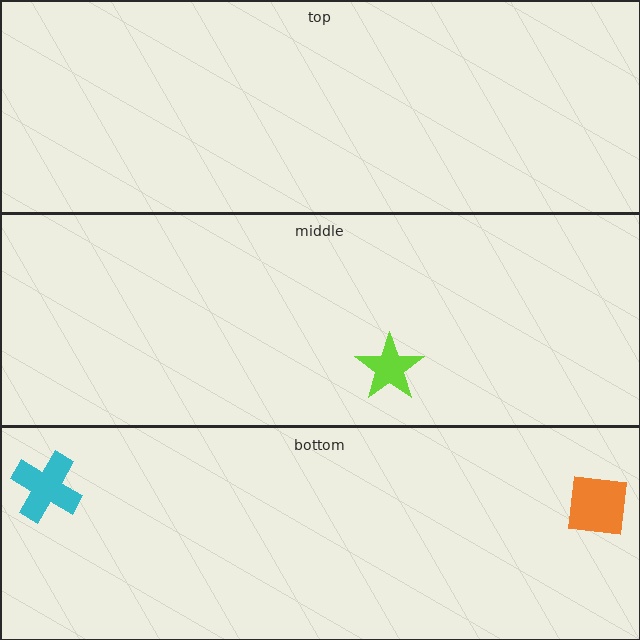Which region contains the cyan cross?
The bottom region.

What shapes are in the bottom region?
The cyan cross, the orange square.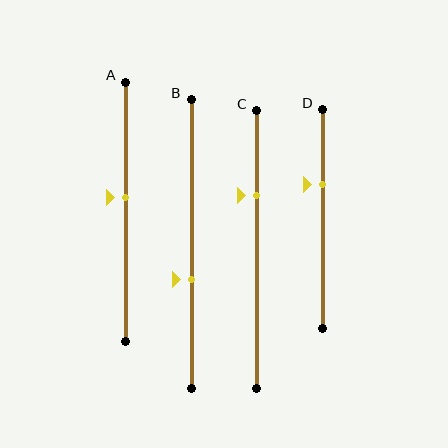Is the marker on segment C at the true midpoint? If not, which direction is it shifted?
No, the marker on segment C is shifted upward by about 19% of the segment length.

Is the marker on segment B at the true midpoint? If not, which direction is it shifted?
No, the marker on segment B is shifted downward by about 12% of the segment length.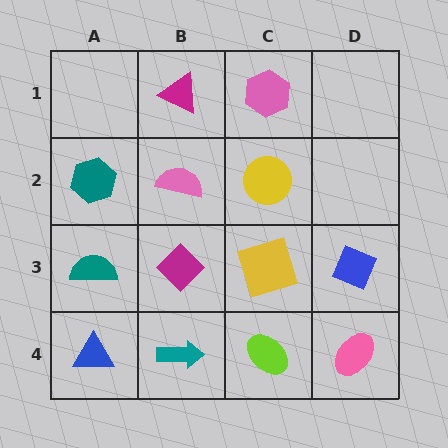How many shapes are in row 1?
2 shapes.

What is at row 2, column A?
A teal hexagon.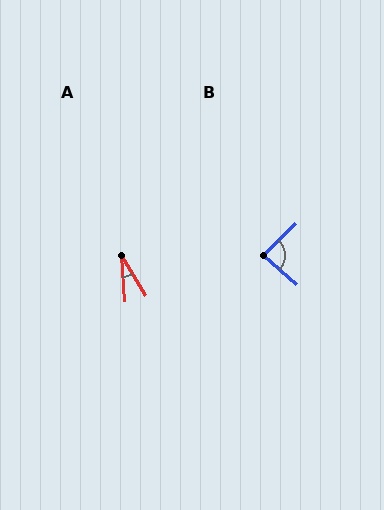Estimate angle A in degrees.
Approximately 27 degrees.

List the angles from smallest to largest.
A (27°), B (86°).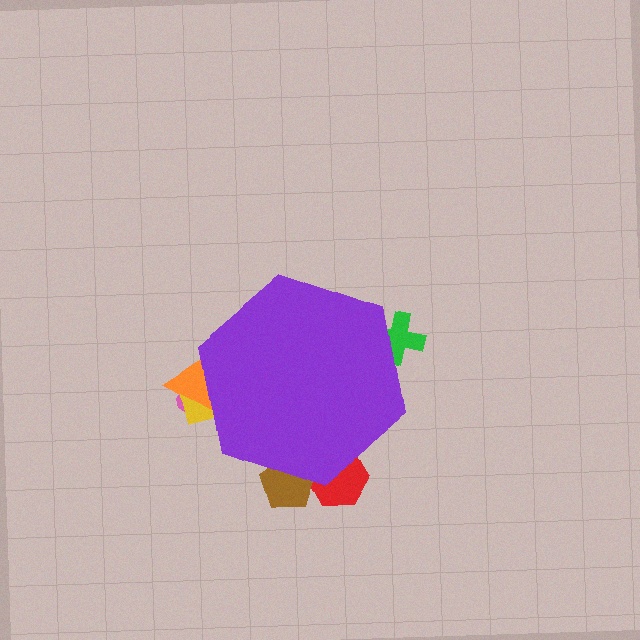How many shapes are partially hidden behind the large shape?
6 shapes are partially hidden.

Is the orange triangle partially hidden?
Yes, the orange triangle is partially hidden behind the purple hexagon.